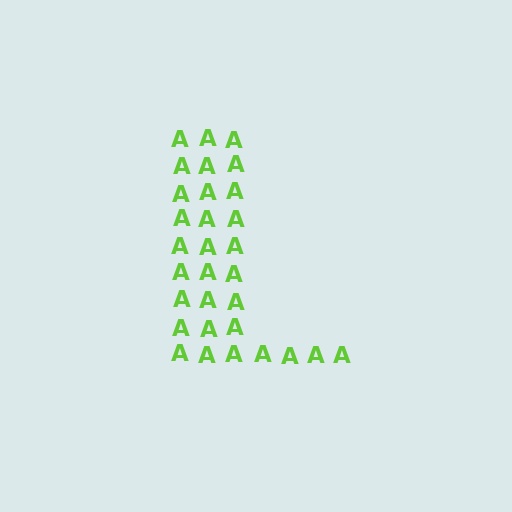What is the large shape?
The large shape is the letter L.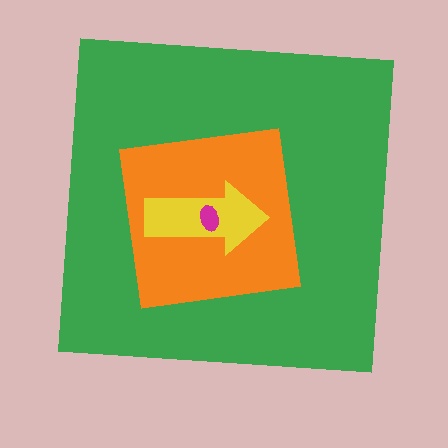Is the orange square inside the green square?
Yes.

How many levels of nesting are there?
4.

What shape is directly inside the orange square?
The yellow arrow.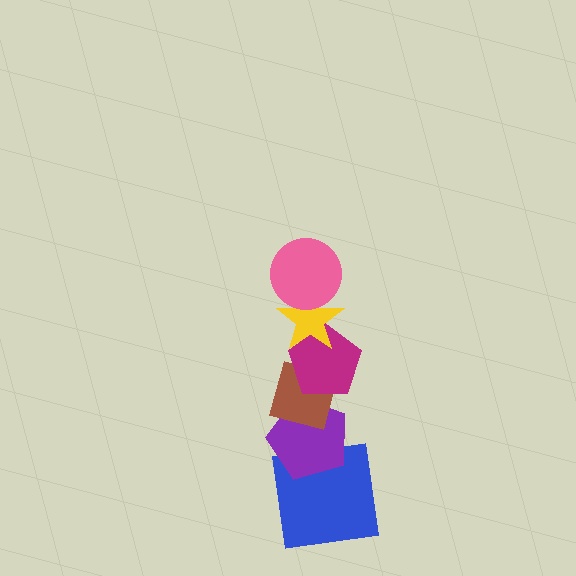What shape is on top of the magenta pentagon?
The yellow star is on top of the magenta pentagon.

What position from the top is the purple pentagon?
The purple pentagon is 5th from the top.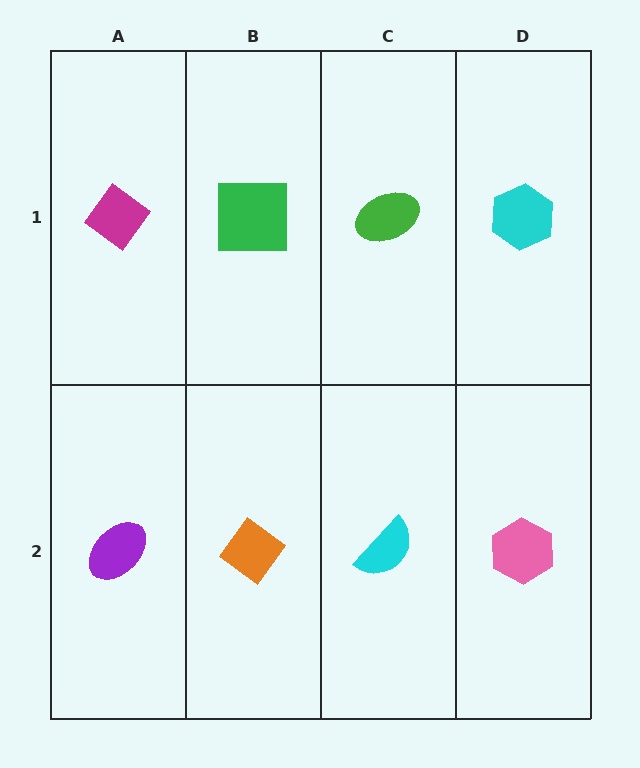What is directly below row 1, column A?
A purple ellipse.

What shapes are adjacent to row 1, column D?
A pink hexagon (row 2, column D), a green ellipse (row 1, column C).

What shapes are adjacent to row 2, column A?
A magenta diamond (row 1, column A), an orange diamond (row 2, column B).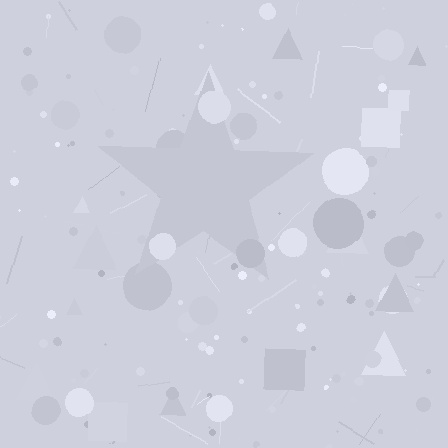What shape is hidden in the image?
A star is hidden in the image.